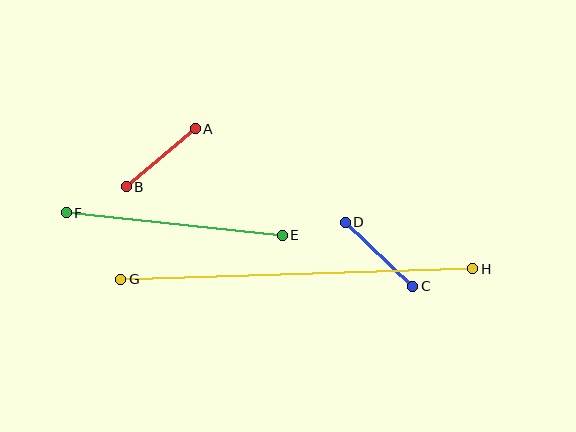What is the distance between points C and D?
The distance is approximately 93 pixels.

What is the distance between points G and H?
The distance is approximately 352 pixels.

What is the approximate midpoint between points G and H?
The midpoint is at approximately (297, 274) pixels.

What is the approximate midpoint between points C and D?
The midpoint is at approximately (379, 254) pixels.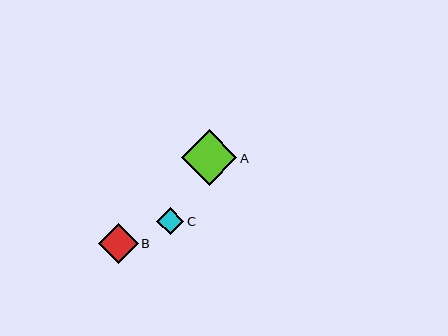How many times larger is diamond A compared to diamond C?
Diamond A is approximately 2.0 times the size of diamond C.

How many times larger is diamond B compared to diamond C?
Diamond B is approximately 1.4 times the size of diamond C.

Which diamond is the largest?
Diamond A is the largest with a size of approximately 56 pixels.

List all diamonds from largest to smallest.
From largest to smallest: A, B, C.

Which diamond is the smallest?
Diamond C is the smallest with a size of approximately 27 pixels.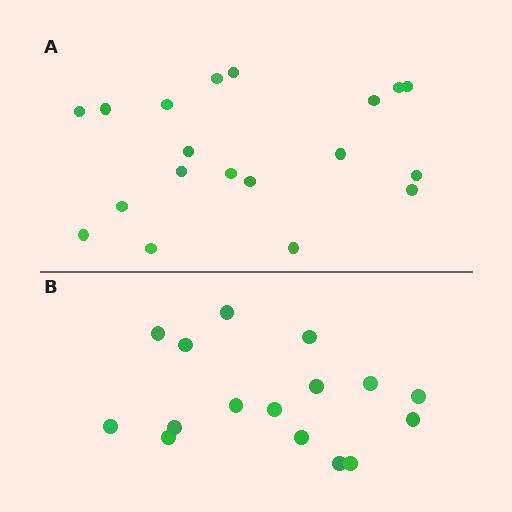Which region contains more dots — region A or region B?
Region A (the top region) has more dots.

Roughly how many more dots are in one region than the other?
Region A has just a few more — roughly 2 or 3 more dots than region B.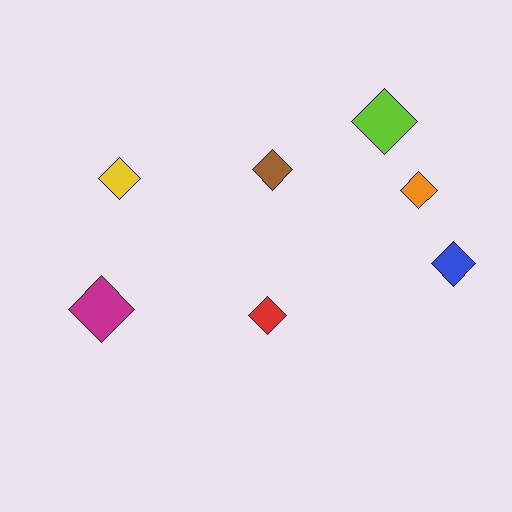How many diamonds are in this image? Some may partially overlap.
There are 7 diamonds.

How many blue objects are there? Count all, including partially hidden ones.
There is 1 blue object.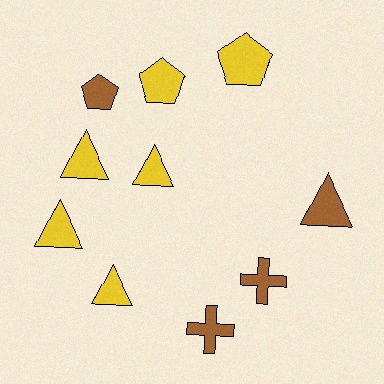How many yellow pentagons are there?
There are 2 yellow pentagons.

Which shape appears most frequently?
Triangle, with 5 objects.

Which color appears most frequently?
Yellow, with 6 objects.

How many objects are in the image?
There are 10 objects.